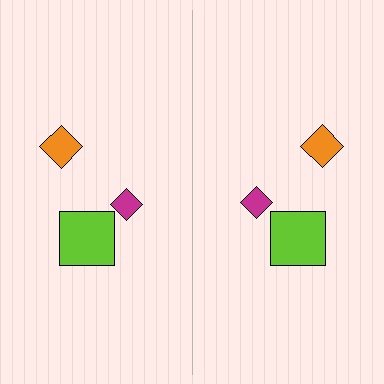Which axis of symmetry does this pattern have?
The pattern has a vertical axis of symmetry running through the center of the image.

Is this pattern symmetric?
Yes, this pattern has bilateral (reflection) symmetry.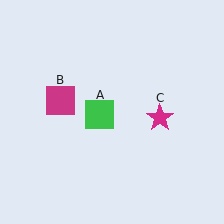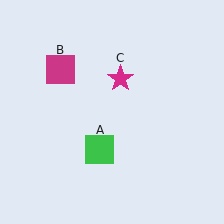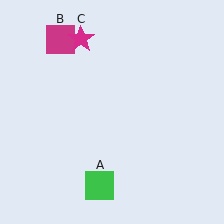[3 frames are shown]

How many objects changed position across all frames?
3 objects changed position: green square (object A), magenta square (object B), magenta star (object C).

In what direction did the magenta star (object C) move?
The magenta star (object C) moved up and to the left.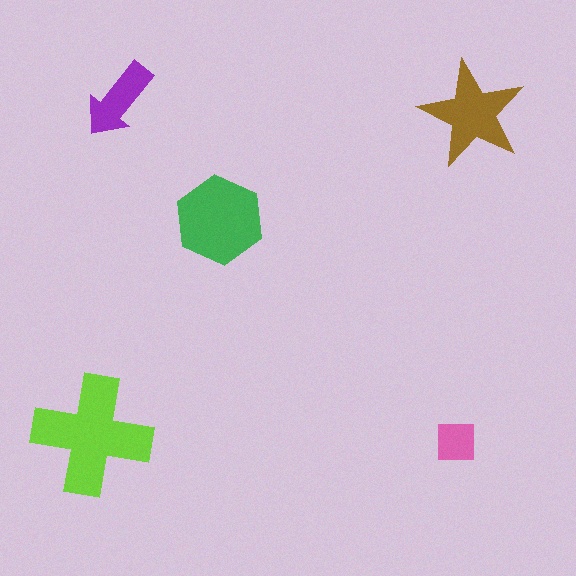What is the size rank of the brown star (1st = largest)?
3rd.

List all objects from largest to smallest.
The lime cross, the green hexagon, the brown star, the purple arrow, the pink square.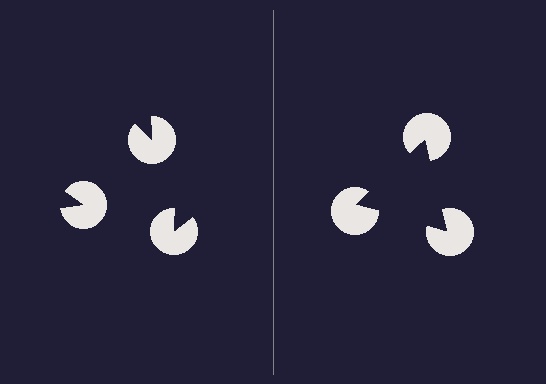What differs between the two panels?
The pac-man discs are positioned identically on both sides; only the wedge orientations differ. On the right they align to a triangle; on the left they are misaligned.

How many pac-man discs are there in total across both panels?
6 — 3 on each side.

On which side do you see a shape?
An illusory triangle appears on the right side. On the left side the wedge cuts are rotated, so no coherent shape forms.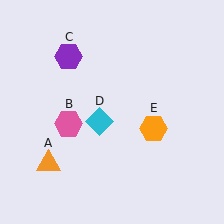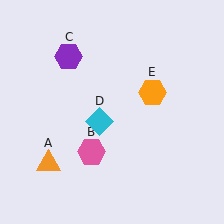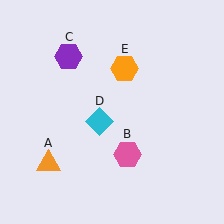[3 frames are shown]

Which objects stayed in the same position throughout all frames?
Orange triangle (object A) and purple hexagon (object C) and cyan diamond (object D) remained stationary.